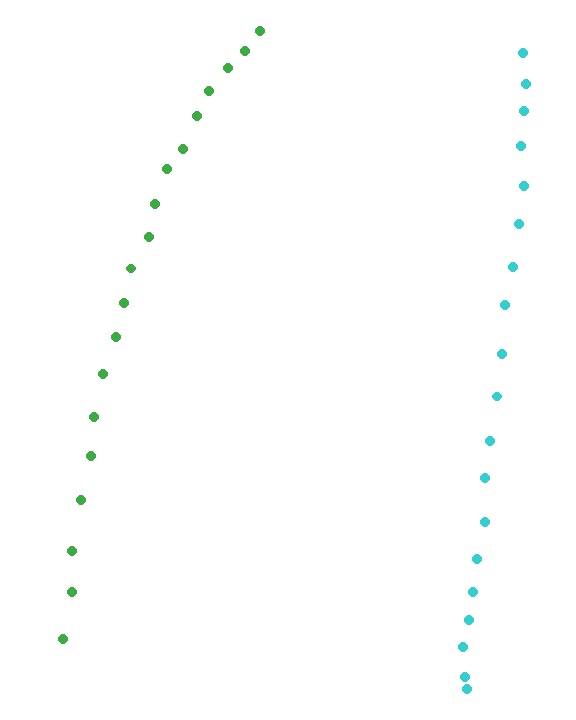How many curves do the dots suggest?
There are 2 distinct paths.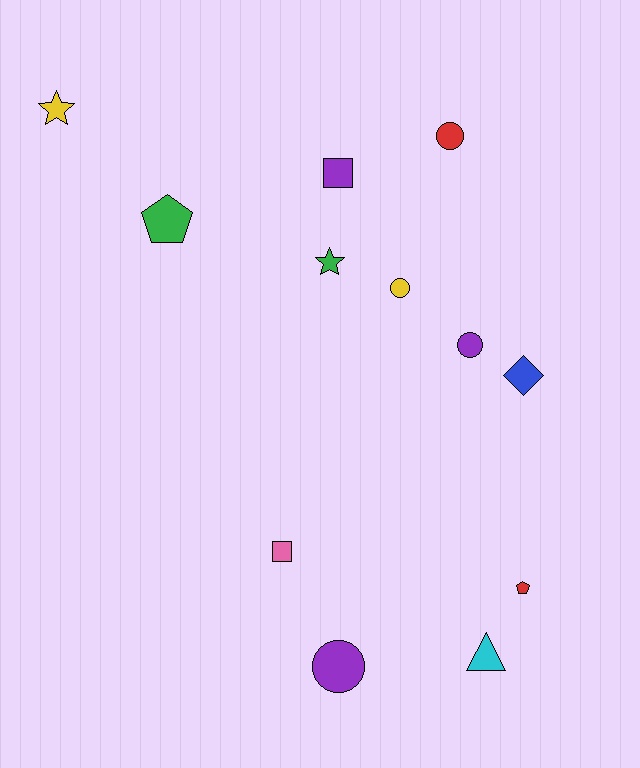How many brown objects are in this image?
There are no brown objects.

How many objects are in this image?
There are 12 objects.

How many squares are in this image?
There are 2 squares.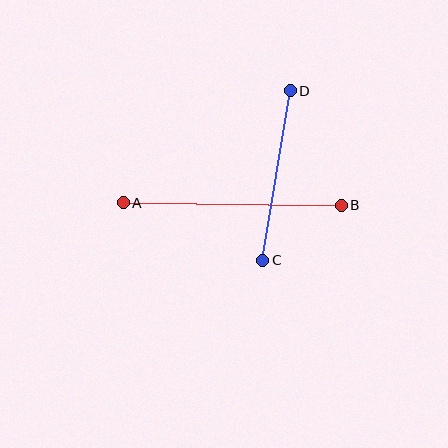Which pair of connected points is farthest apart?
Points A and B are farthest apart.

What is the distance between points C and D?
The distance is approximately 172 pixels.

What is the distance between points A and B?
The distance is approximately 218 pixels.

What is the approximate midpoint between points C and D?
The midpoint is at approximately (276, 176) pixels.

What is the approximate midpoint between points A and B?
The midpoint is at approximately (232, 204) pixels.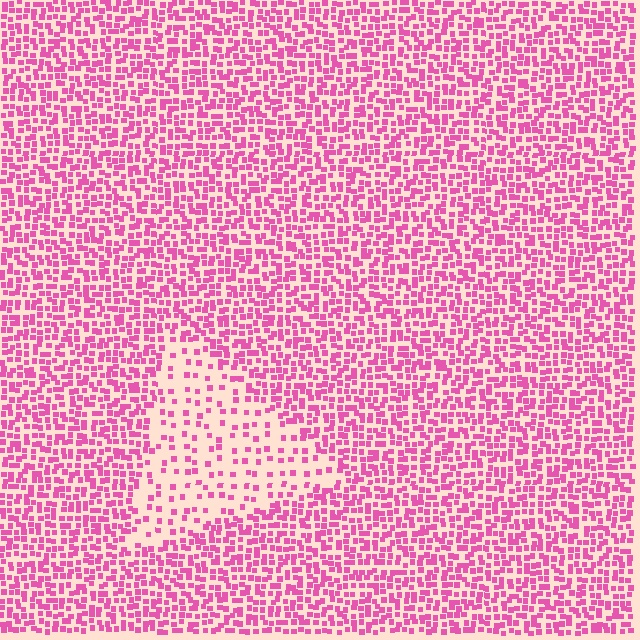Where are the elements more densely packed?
The elements are more densely packed outside the triangle boundary.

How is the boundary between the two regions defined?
The boundary is defined by a change in element density (approximately 2.6x ratio). All elements are the same color, size, and shape.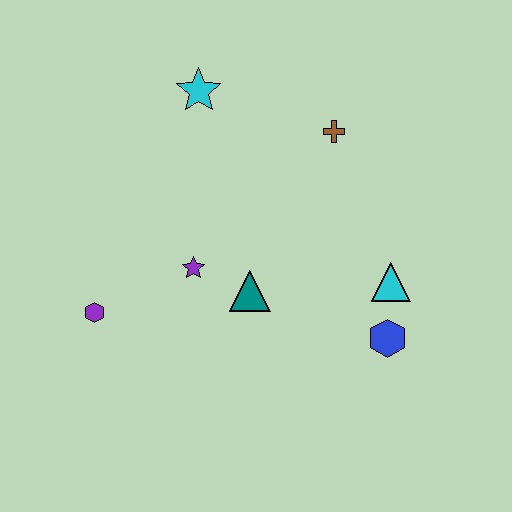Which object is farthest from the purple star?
The blue hexagon is farthest from the purple star.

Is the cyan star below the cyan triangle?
No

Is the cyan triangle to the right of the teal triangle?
Yes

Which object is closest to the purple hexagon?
The purple star is closest to the purple hexagon.